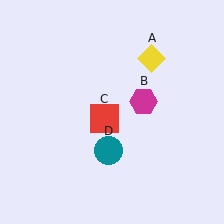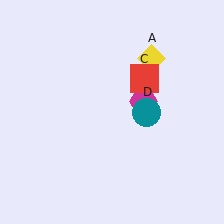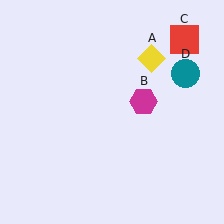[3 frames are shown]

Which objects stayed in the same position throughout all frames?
Yellow diamond (object A) and magenta hexagon (object B) remained stationary.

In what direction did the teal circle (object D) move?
The teal circle (object D) moved up and to the right.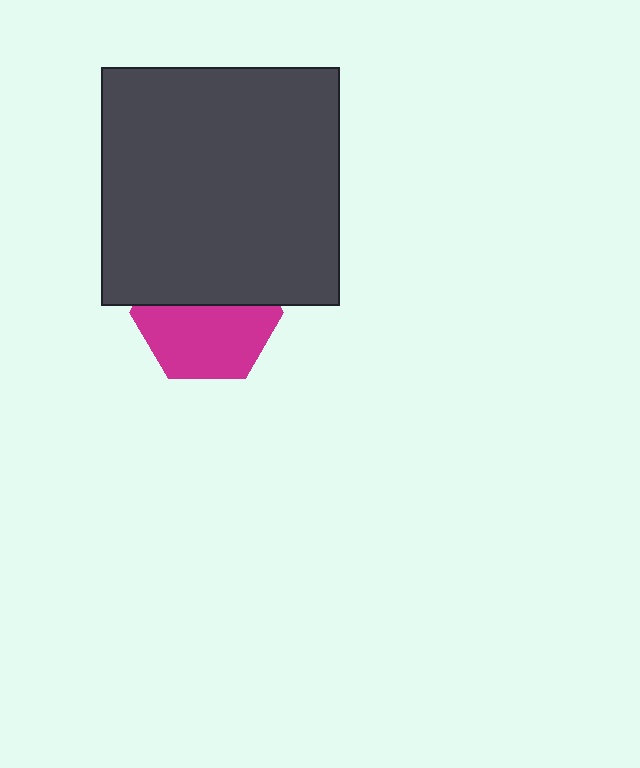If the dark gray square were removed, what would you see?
You would see the complete magenta hexagon.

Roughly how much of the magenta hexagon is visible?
About half of it is visible (roughly 57%).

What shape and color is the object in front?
The object in front is a dark gray square.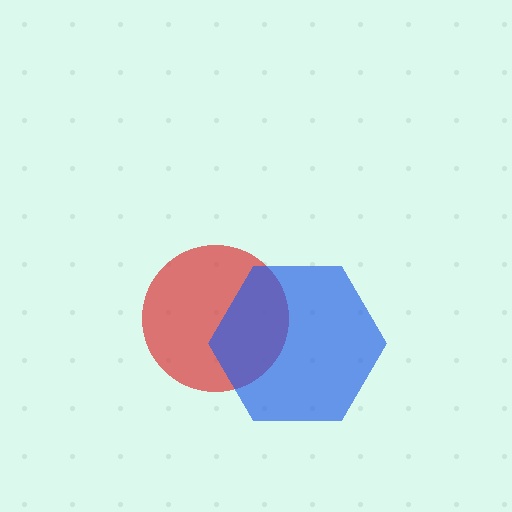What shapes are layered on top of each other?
The layered shapes are: a red circle, a blue hexagon.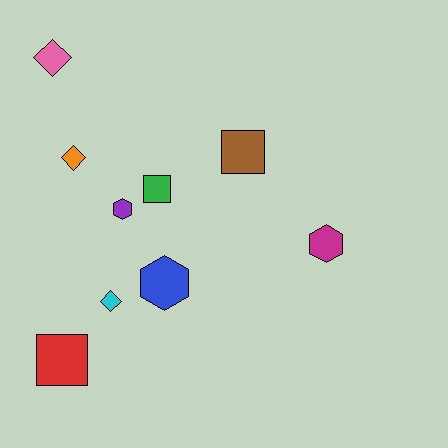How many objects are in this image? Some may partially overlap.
There are 9 objects.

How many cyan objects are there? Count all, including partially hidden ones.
There is 1 cyan object.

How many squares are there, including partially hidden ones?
There are 3 squares.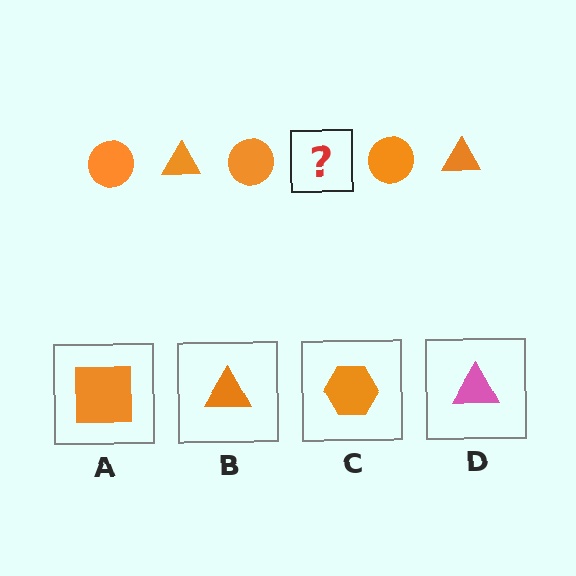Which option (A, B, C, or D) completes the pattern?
B.